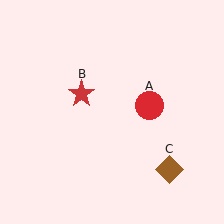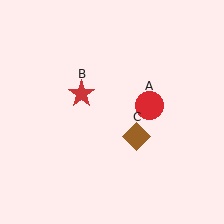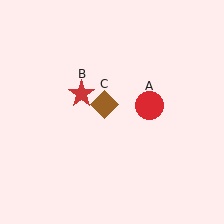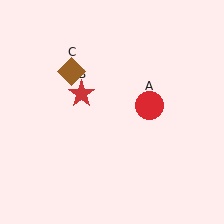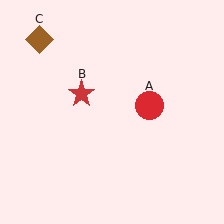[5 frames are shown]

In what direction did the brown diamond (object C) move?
The brown diamond (object C) moved up and to the left.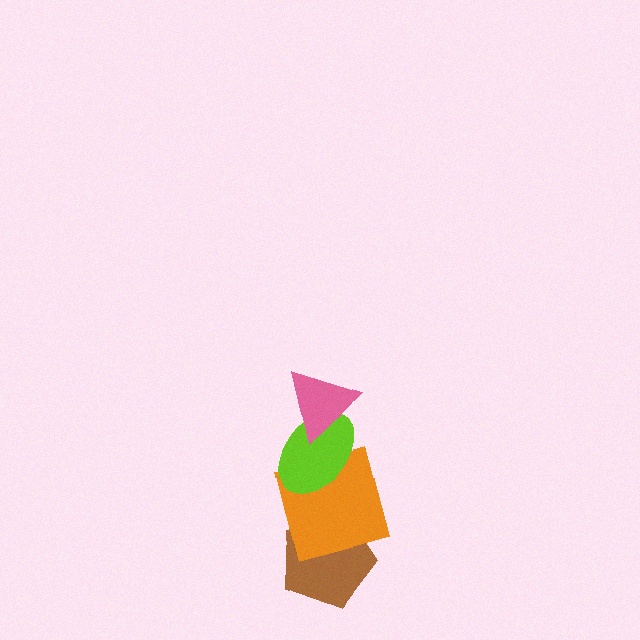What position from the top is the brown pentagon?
The brown pentagon is 4th from the top.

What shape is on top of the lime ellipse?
The pink triangle is on top of the lime ellipse.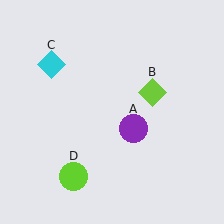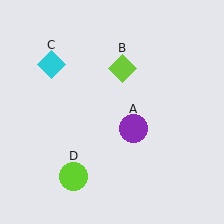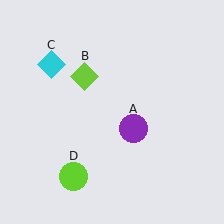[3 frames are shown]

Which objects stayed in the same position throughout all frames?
Purple circle (object A) and cyan diamond (object C) and lime circle (object D) remained stationary.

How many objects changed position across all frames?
1 object changed position: lime diamond (object B).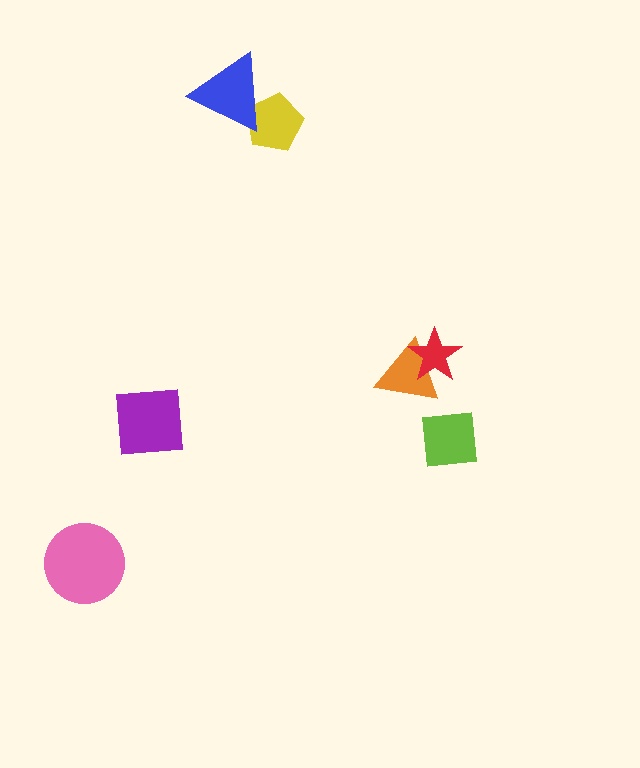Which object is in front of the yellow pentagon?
The blue triangle is in front of the yellow pentagon.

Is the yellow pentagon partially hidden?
Yes, it is partially covered by another shape.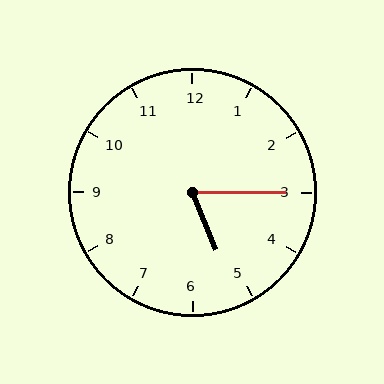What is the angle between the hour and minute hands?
Approximately 68 degrees.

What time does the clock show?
5:15.